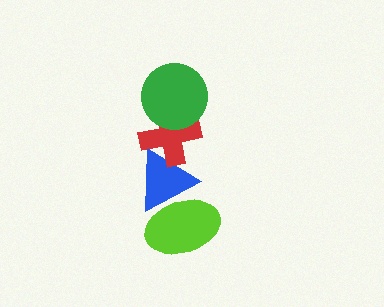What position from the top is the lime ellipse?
The lime ellipse is 4th from the top.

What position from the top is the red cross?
The red cross is 2nd from the top.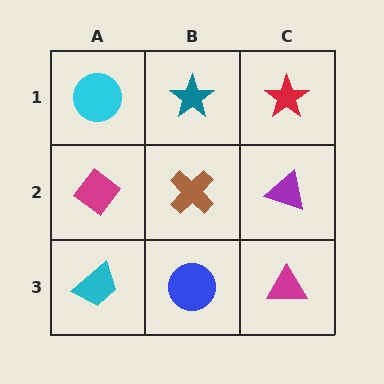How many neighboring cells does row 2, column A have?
3.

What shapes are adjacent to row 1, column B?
A brown cross (row 2, column B), a cyan circle (row 1, column A), a red star (row 1, column C).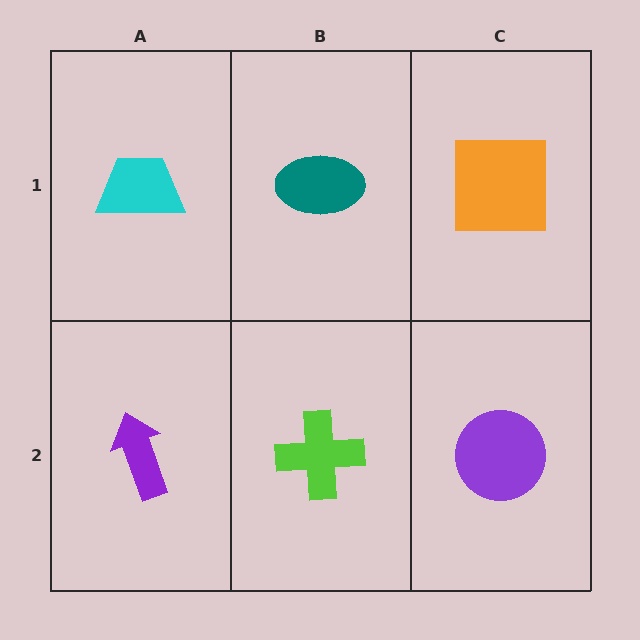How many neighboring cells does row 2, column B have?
3.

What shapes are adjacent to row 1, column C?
A purple circle (row 2, column C), a teal ellipse (row 1, column B).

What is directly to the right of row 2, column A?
A lime cross.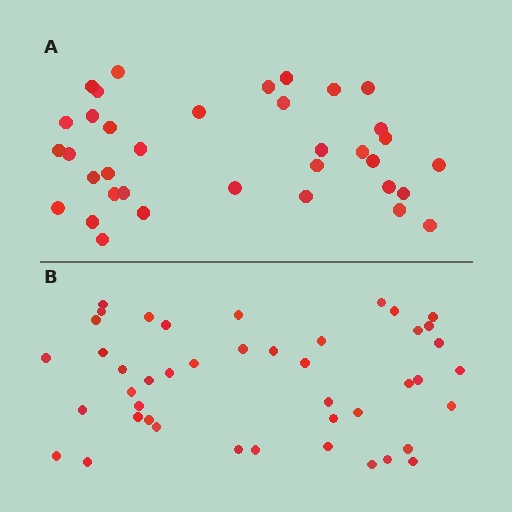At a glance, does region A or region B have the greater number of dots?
Region B (the bottom region) has more dots.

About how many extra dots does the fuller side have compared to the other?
Region B has roughly 8 or so more dots than region A.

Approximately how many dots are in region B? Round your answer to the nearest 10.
About 40 dots. (The exact count is 44, which rounds to 40.)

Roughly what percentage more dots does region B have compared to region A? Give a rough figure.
About 20% more.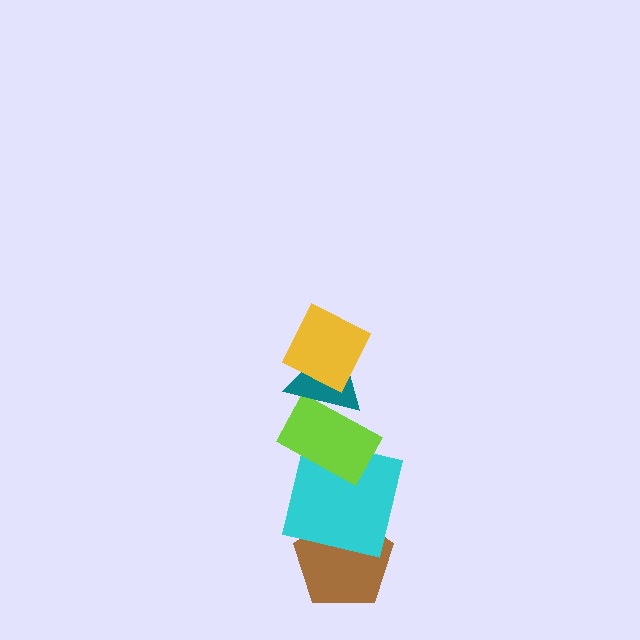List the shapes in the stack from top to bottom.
From top to bottom: the yellow diamond, the teal triangle, the lime rectangle, the cyan square, the brown pentagon.